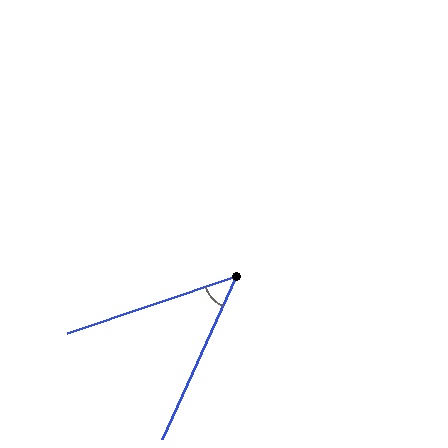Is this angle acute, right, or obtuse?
It is acute.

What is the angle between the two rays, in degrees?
Approximately 47 degrees.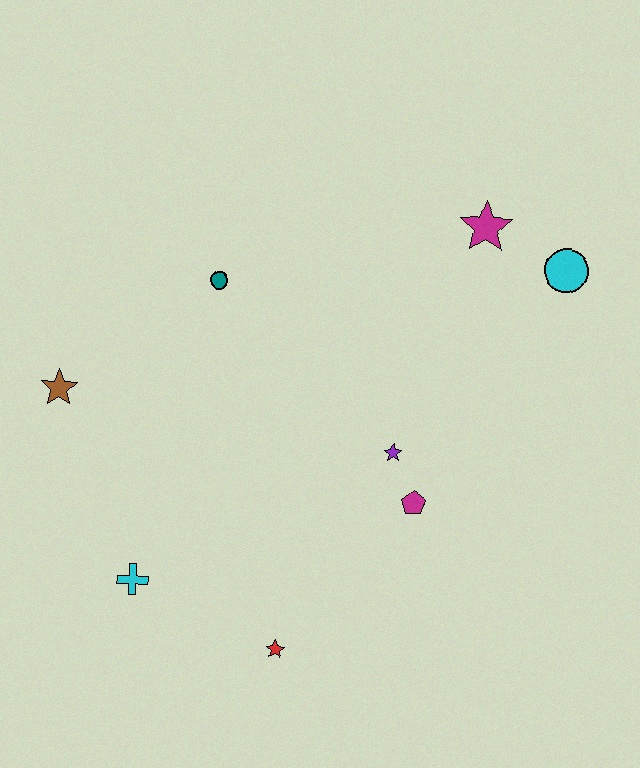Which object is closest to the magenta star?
The cyan circle is closest to the magenta star.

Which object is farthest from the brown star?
The cyan circle is farthest from the brown star.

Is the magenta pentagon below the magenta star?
Yes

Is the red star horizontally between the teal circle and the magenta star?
Yes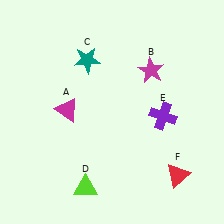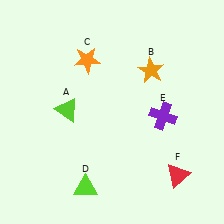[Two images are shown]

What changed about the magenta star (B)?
In Image 1, B is magenta. In Image 2, it changed to orange.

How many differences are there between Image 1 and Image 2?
There are 3 differences between the two images.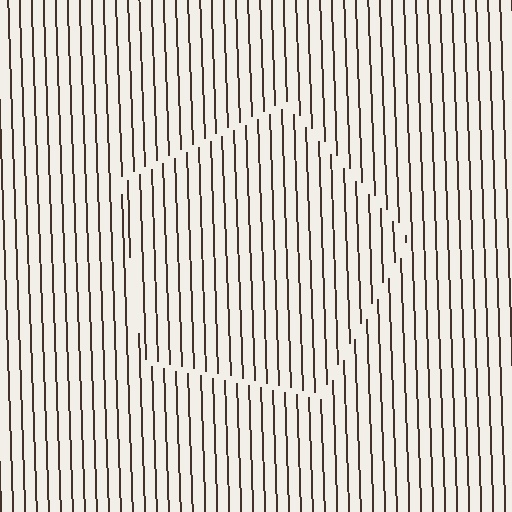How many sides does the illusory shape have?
5 sides — the line-ends trace a pentagon.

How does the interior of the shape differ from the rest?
The interior of the shape contains the same grating, shifted by half a period — the contour is defined by the phase discontinuity where line-ends from the inner and outer gratings abut.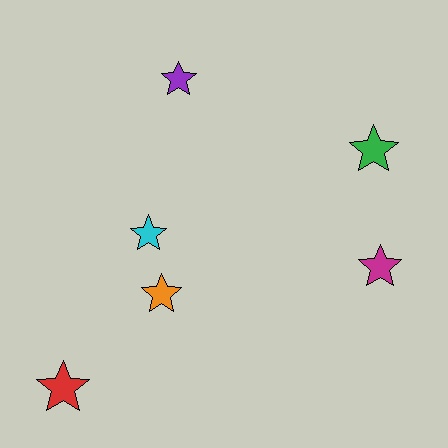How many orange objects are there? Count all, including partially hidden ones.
There is 1 orange object.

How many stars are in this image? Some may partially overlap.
There are 6 stars.